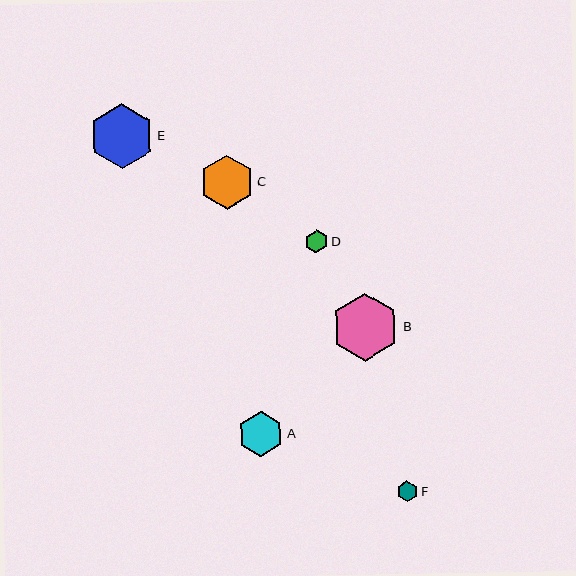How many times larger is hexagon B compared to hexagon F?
Hexagon B is approximately 3.2 times the size of hexagon F.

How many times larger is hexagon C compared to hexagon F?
Hexagon C is approximately 2.6 times the size of hexagon F.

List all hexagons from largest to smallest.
From largest to smallest: B, E, C, A, D, F.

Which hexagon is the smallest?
Hexagon F is the smallest with a size of approximately 21 pixels.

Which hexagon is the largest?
Hexagon B is the largest with a size of approximately 68 pixels.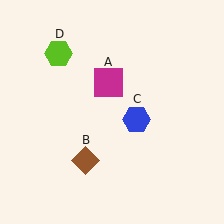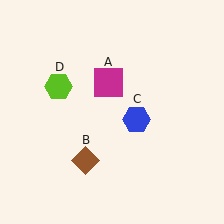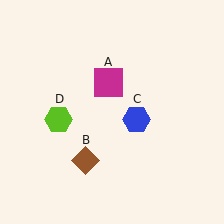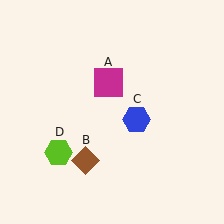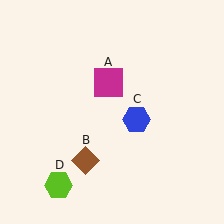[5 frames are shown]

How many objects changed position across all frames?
1 object changed position: lime hexagon (object D).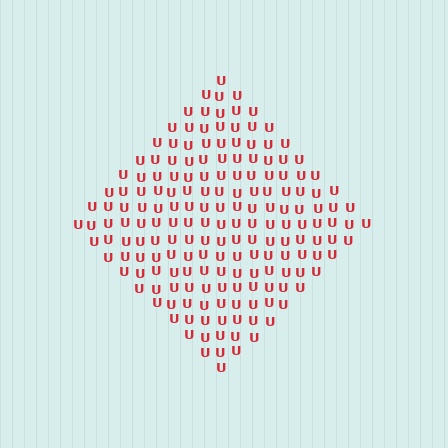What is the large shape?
The large shape is a diamond.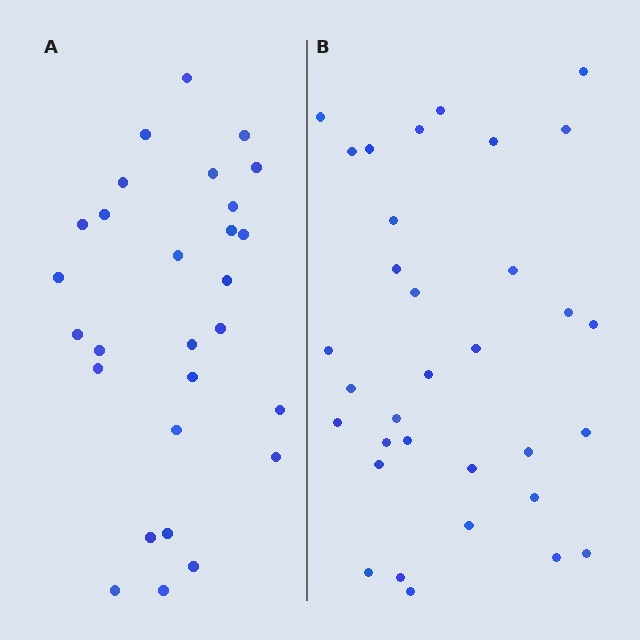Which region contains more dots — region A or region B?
Region B (the right region) has more dots.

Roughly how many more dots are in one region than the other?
Region B has about 5 more dots than region A.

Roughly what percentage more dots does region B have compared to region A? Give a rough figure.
About 20% more.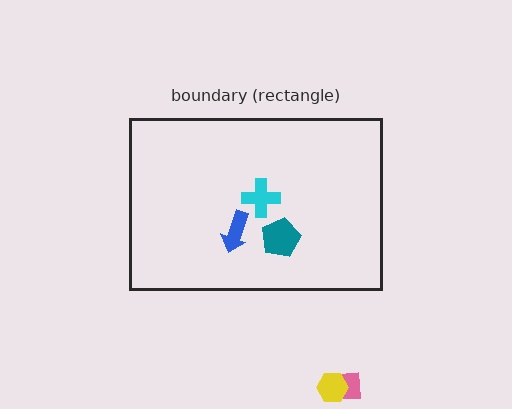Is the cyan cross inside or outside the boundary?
Inside.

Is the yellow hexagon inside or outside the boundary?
Outside.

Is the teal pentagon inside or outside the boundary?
Inside.